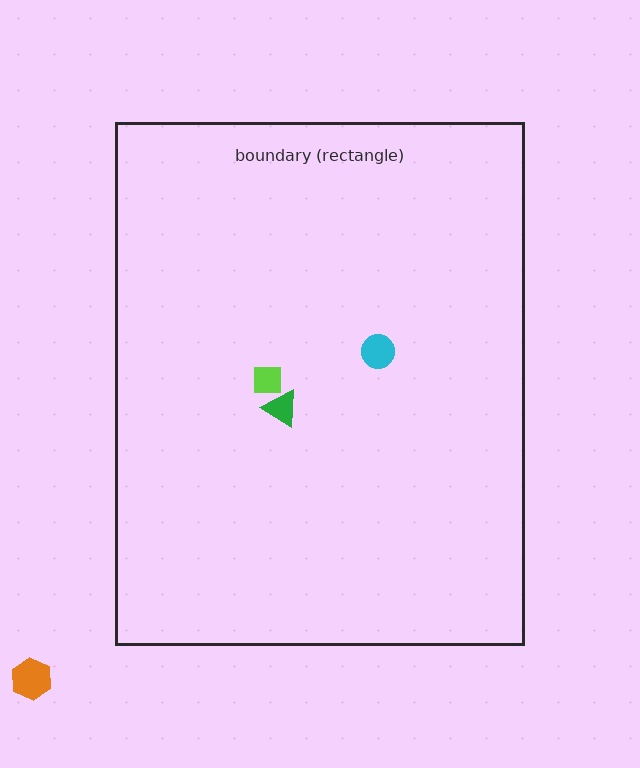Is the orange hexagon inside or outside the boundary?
Outside.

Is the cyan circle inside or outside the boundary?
Inside.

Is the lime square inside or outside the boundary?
Inside.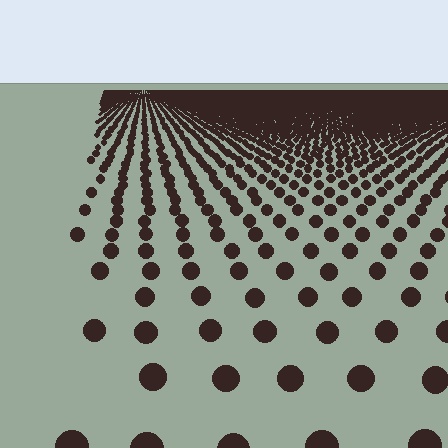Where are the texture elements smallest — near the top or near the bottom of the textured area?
Near the top.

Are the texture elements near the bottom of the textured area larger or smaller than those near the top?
Larger. Near the bottom, elements are closer to the viewer and appear at a bigger on-screen size.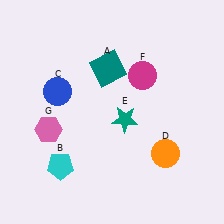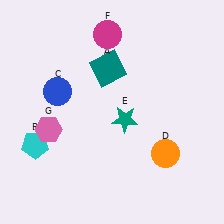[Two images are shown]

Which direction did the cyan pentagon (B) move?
The cyan pentagon (B) moved left.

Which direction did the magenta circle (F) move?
The magenta circle (F) moved up.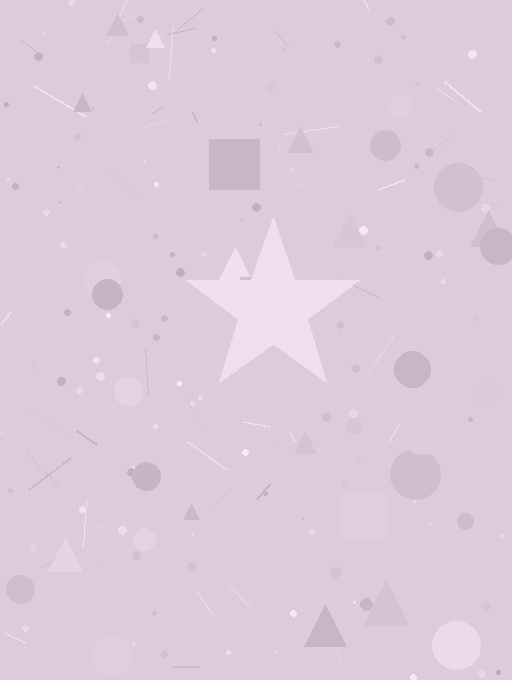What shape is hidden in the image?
A star is hidden in the image.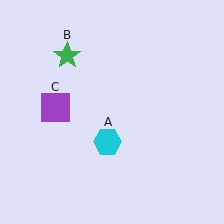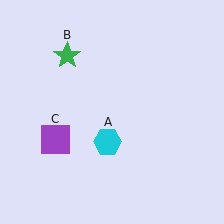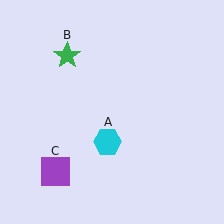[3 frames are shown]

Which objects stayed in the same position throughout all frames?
Cyan hexagon (object A) and green star (object B) remained stationary.